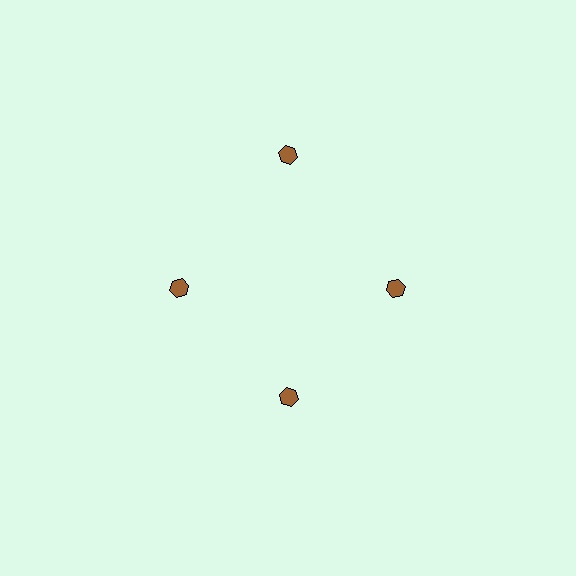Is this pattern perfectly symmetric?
No. The 4 brown hexagons are arranged in a ring, but one element near the 12 o'clock position is pushed outward from the center, breaking the 4-fold rotational symmetry.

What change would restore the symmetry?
The symmetry would be restored by moving it inward, back onto the ring so that all 4 hexagons sit at equal angles and equal distance from the center.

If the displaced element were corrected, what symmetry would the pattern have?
It would have 4-fold rotational symmetry — the pattern would map onto itself every 90 degrees.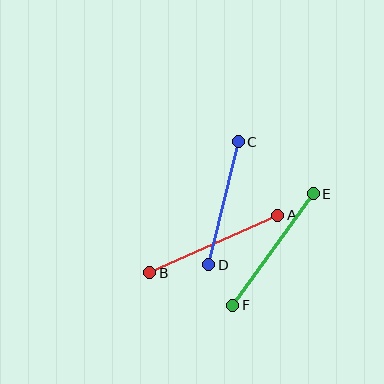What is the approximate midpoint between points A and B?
The midpoint is at approximately (214, 244) pixels.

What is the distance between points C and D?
The distance is approximately 127 pixels.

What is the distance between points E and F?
The distance is approximately 137 pixels.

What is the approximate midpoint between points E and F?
The midpoint is at approximately (273, 249) pixels.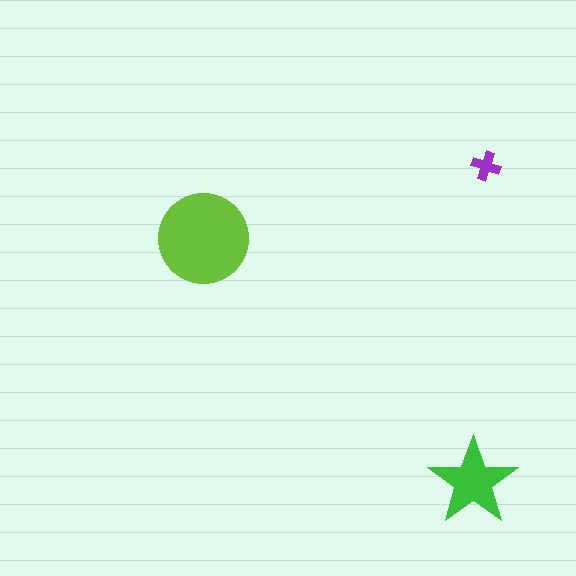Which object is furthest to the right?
The purple cross is rightmost.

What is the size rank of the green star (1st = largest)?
2nd.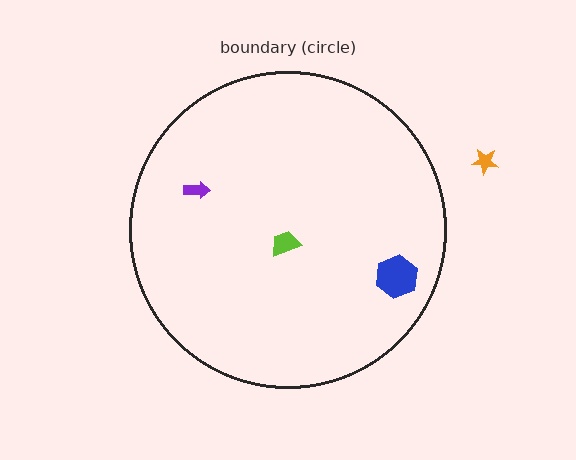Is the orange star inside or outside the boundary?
Outside.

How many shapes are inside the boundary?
3 inside, 1 outside.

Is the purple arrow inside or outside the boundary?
Inside.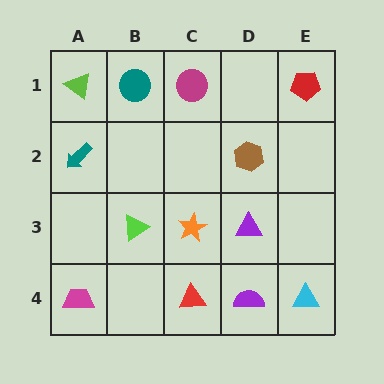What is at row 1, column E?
A red pentagon.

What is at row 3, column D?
A purple triangle.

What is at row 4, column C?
A red triangle.